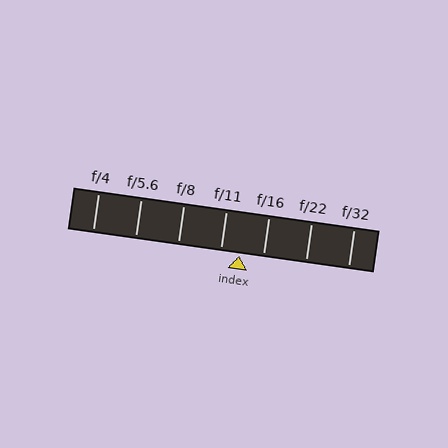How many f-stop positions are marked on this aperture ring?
There are 7 f-stop positions marked.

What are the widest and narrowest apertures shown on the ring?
The widest aperture shown is f/4 and the narrowest is f/32.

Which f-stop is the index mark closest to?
The index mark is closest to f/11.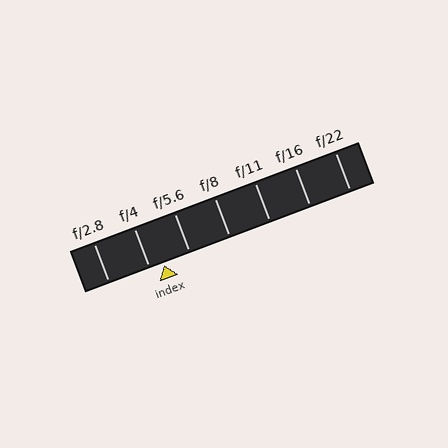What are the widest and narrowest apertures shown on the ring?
The widest aperture shown is f/2.8 and the narrowest is f/22.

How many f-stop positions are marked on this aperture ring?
There are 7 f-stop positions marked.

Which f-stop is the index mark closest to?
The index mark is closest to f/4.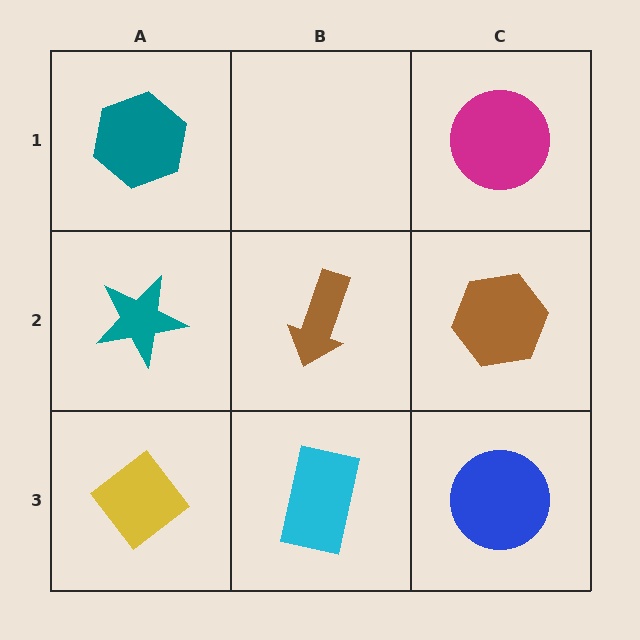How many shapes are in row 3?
3 shapes.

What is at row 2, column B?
A brown arrow.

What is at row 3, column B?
A cyan rectangle.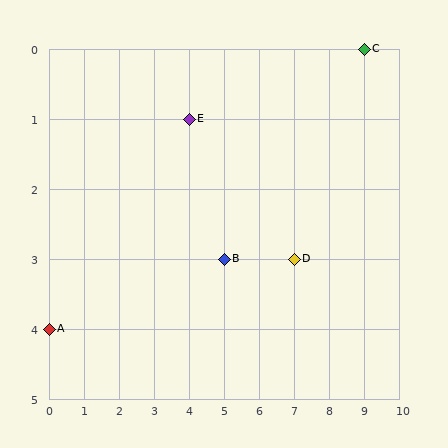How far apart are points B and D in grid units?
Points B and D are 2 columns apart.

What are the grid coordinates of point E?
Point E is at grid coordinates (4, 1).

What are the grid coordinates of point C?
Point C is at grid coordinates (9, 0).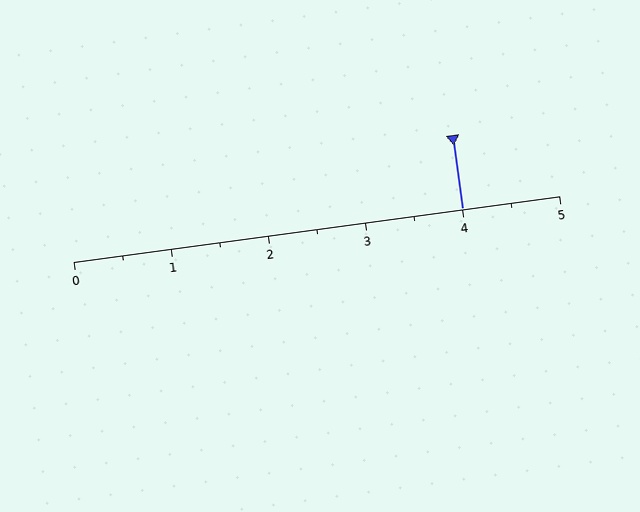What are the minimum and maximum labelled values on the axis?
The axis runs from 0 to 5.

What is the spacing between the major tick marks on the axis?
The major ticks are spaced 1 apart.